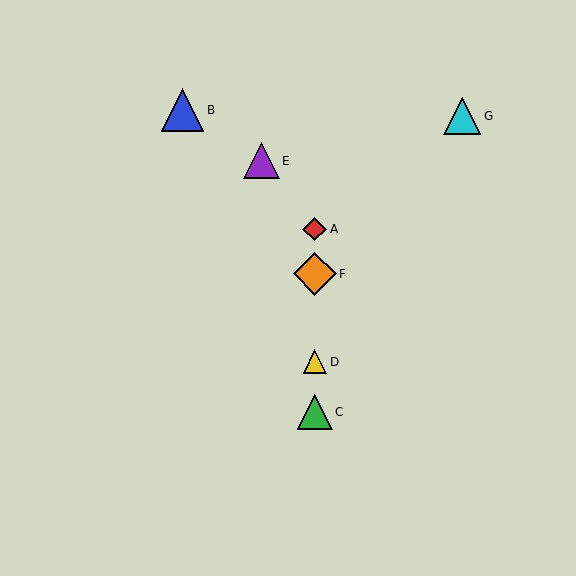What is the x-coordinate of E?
Object E is at x≈261.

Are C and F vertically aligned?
Yes, both are at x≈315.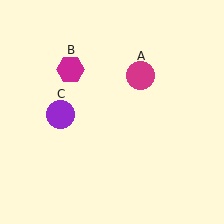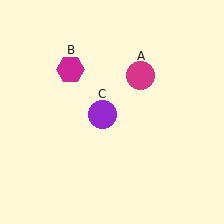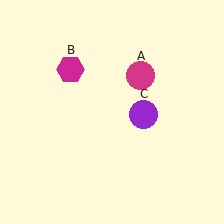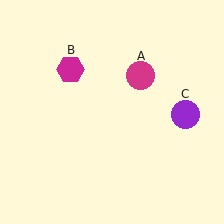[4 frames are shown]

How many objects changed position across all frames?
1 object changed position: purple circle (object C).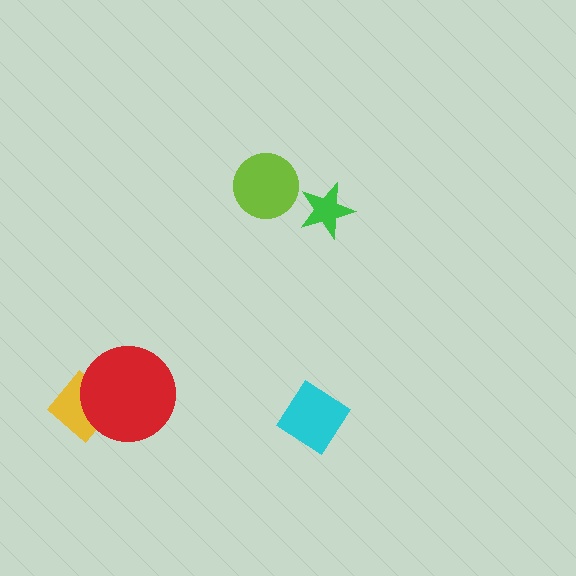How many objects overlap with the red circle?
1 object overlaps with the red circle.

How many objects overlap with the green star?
0 objects overlap with the green star.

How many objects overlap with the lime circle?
0 objects overlap with the lime circle.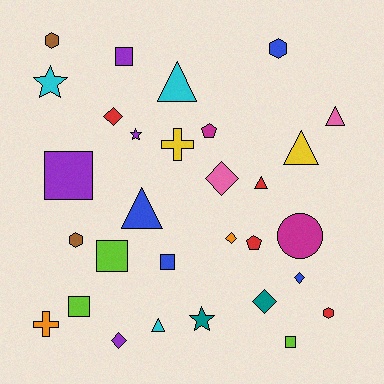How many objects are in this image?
There are 30 objects.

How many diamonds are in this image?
There are 6 diamonds.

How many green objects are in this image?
There are no green objects.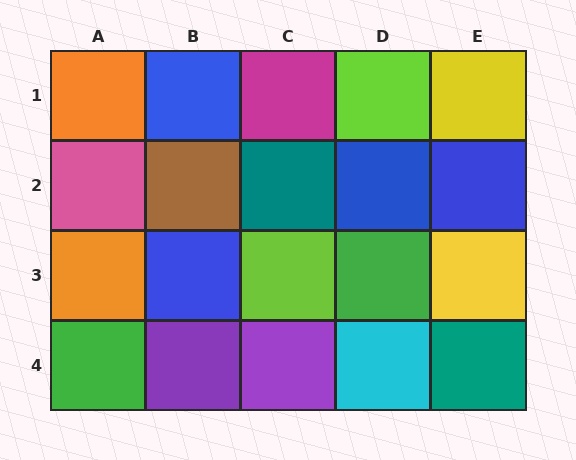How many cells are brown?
1 cell is brown.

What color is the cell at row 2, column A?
Pink.